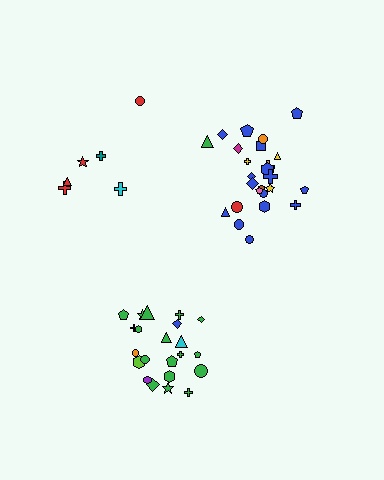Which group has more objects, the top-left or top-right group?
The top-right group.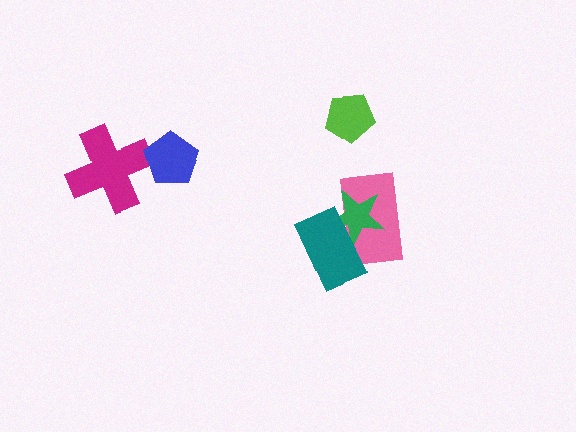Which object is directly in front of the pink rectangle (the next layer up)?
The green star is directly in front of the pink rectangle.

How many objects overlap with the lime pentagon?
0 objects overlap with the lime pentagon.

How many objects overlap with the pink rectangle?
2 objects overlap with the pink rectangle.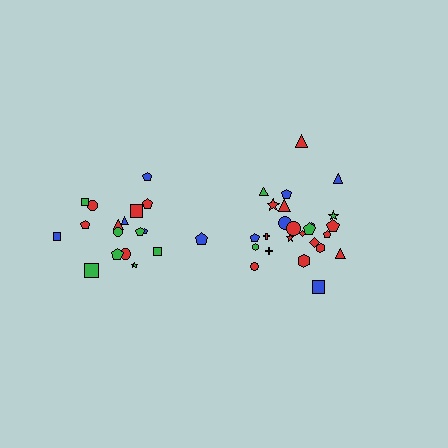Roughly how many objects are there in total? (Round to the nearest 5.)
Roughly 45 objects in total.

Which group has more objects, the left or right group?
The right group.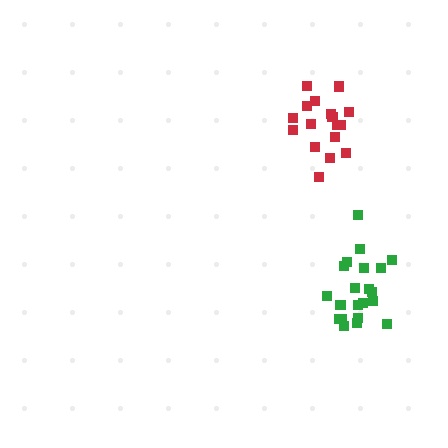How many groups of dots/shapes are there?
There are 2 groups.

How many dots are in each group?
Group 1: 17 dots, Group 2: 21 dots (38 total).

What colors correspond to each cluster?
The clusters are colored: red, green.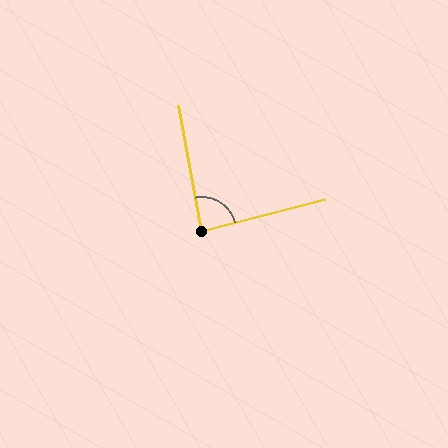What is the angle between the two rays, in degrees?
Approximately 86 degrees.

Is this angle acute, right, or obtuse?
It is approximately a right angle.